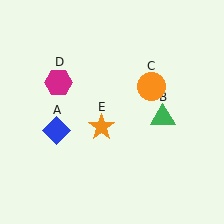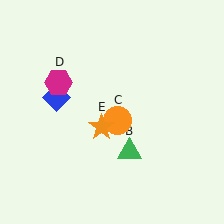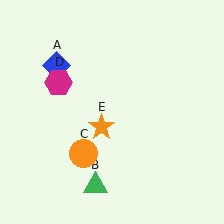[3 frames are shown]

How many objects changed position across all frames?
3 objects changed position: blue diamond (object A), green triangle (object B), orange circle (object C).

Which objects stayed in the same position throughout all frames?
Magenta hexagon (object D) and orange star (object E) remained stationary.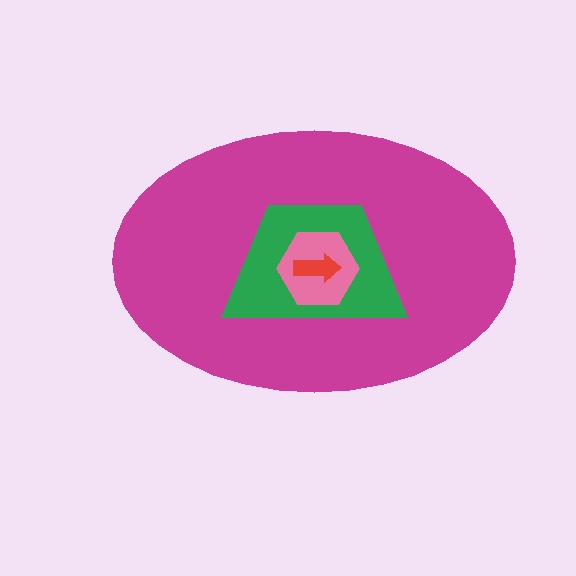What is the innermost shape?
The red arrow.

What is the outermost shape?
The magenta ellipse.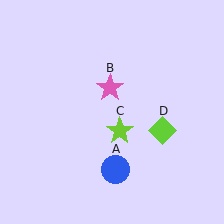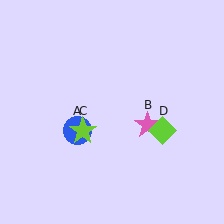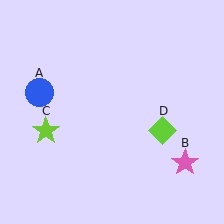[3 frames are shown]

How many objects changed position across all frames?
3 objects changed position: blue circle (object A), pink star (object B), lime star (object C).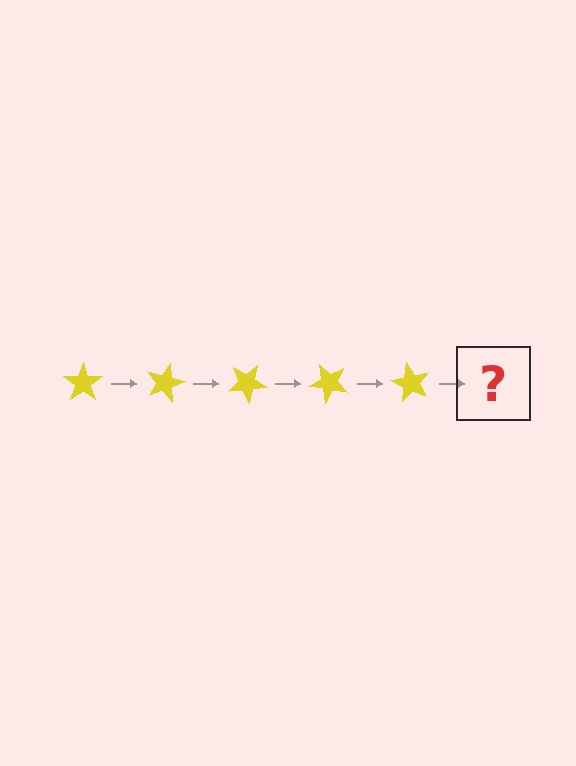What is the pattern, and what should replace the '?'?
The pattern is that the star rotates 15 degrees each step. The '?' should be a yellow star rotated 75 degrees.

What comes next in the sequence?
The next element should be a yellow star rotated 75 degrees.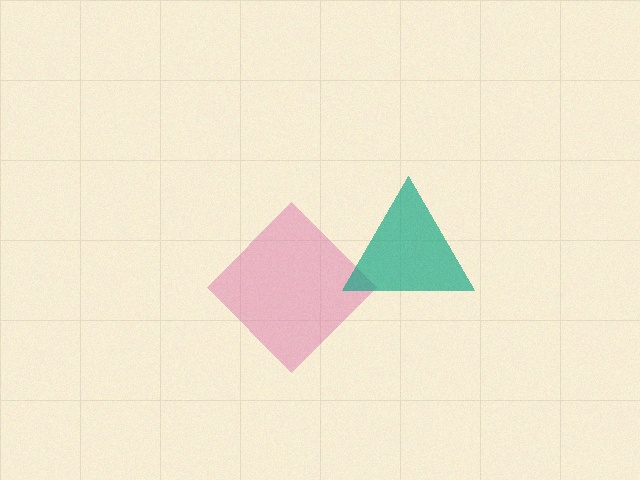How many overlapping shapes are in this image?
There are 2 overlapping shapes in the image.